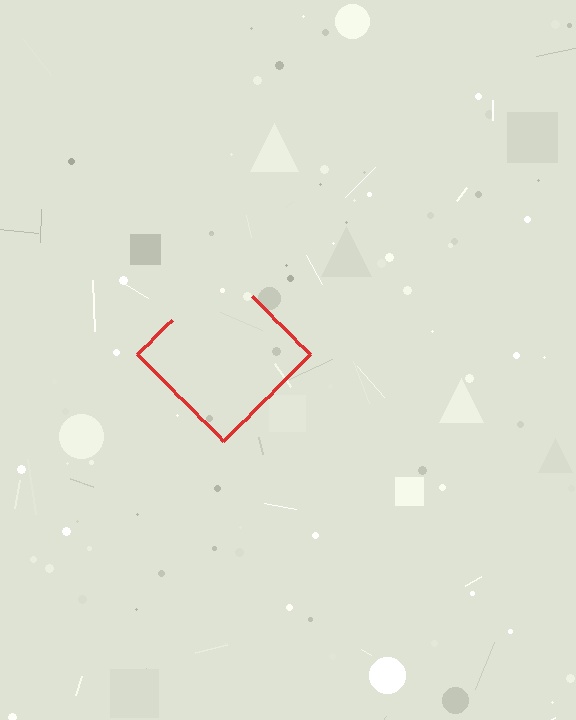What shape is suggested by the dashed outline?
The dashed outline suggests a diamond.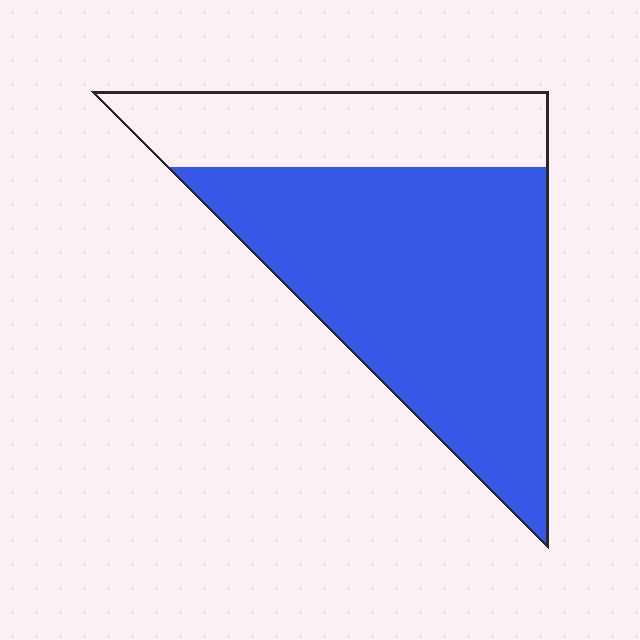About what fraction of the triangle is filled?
About two thirds (2/3).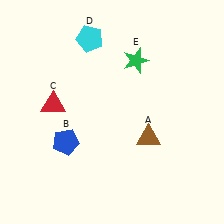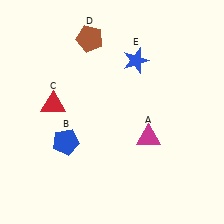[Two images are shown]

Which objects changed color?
A changed from brown to magenta. D changed from cyan to brown. E changed from green to blue.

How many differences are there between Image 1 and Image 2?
There are 3 differences between the two images.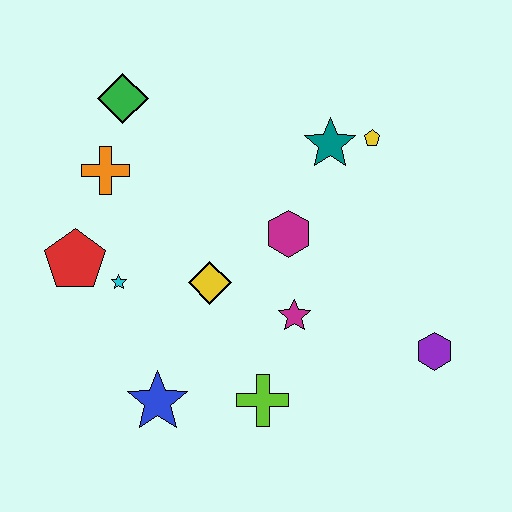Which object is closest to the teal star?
The yellow pentagon is closest to the teal star.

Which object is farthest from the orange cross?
The purple hexagon is farthest from the orange cross.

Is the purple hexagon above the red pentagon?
No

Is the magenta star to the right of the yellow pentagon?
No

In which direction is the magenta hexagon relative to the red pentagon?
The magenta hexagon is to the right of the red pentagon.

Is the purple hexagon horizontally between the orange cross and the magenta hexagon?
No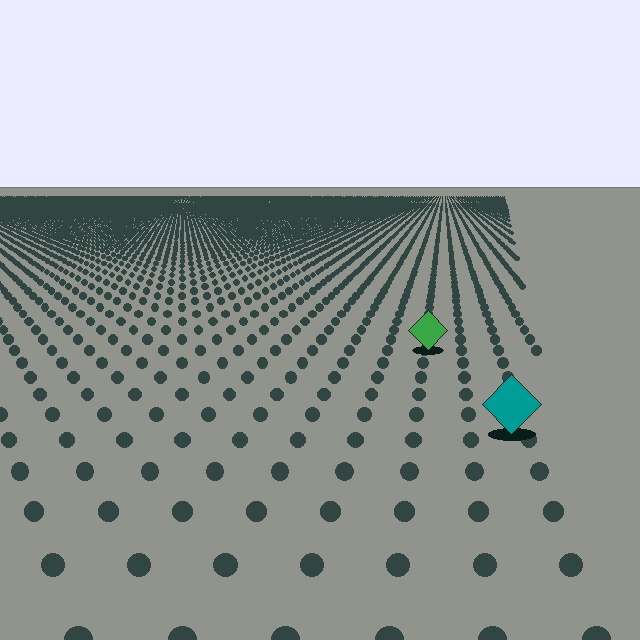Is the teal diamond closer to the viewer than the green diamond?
Yes. The teal diamond is closer — you can tell from the texture gradient: the ground texture is coarser near it.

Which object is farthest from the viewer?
The green diamond is farthest from the viewer. It appears smaller and the ground texture around it is denser.